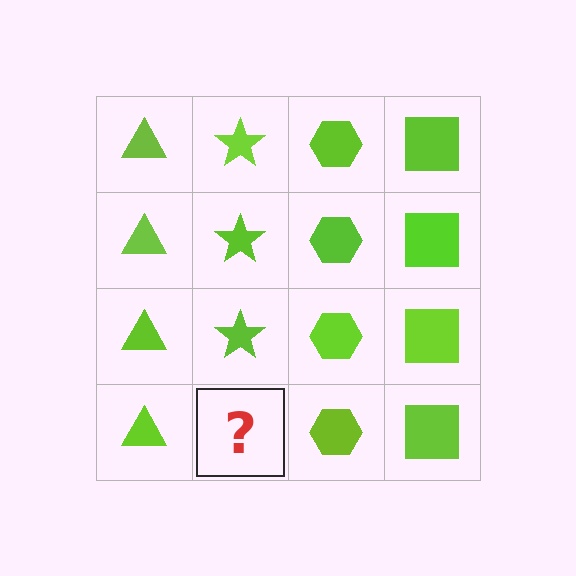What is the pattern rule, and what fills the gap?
The rule is that each column has a consistent shape. The gap should be filled with a lime star.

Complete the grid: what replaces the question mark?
The question mark should be replaced with a lime star.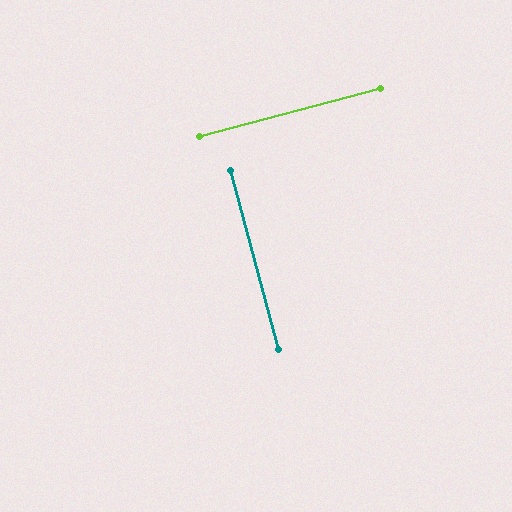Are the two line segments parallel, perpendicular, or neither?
Perpendicular — they meet at approximately 90°.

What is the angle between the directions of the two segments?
Approximately 90 degrees.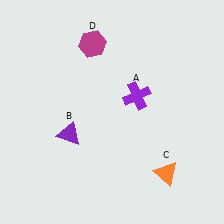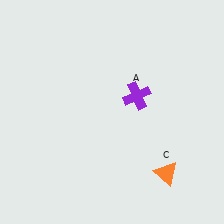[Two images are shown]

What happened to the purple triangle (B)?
The purple triangle (B) was removed in Image 2. It was in the bottom-left area of Image 1.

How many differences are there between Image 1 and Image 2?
There are 2 differences between the two images.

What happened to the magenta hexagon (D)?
The magenta hexagon (D) was removed in Image 2. It was in the top-left area of Image 1.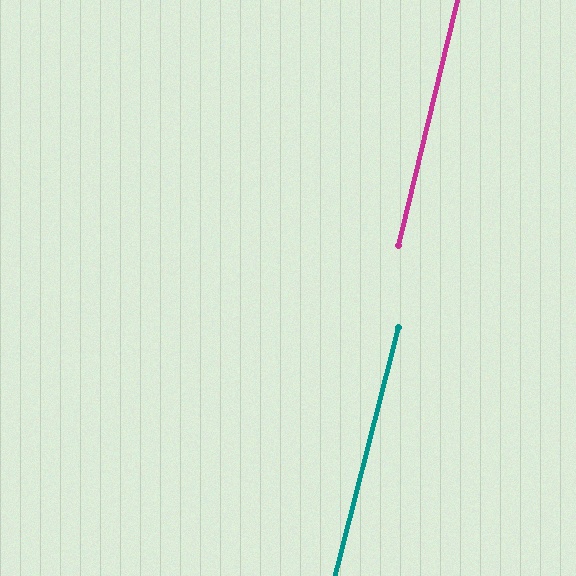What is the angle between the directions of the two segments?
Approximately 1 degree.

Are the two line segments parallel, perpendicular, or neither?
Parallel — their directions differ by only 0.7°.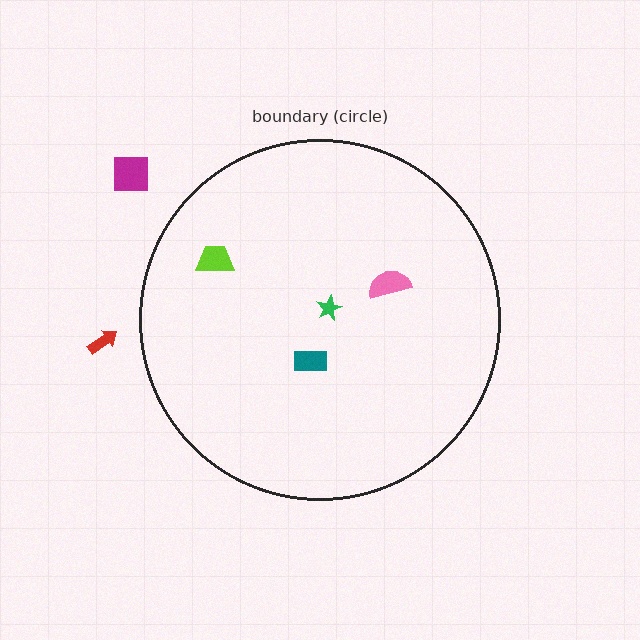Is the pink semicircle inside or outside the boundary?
Inside.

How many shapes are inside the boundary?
4 inside, 2 outside.